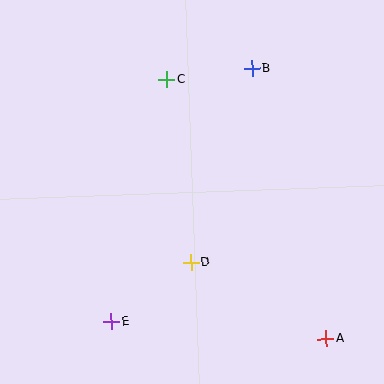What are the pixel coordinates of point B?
Point B is at (252, 69).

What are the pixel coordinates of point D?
Point D is at (191, 262).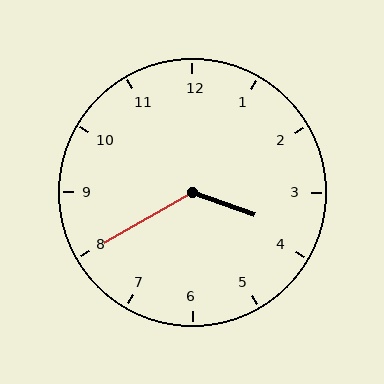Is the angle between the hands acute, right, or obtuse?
It is obtuse.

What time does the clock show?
3:40.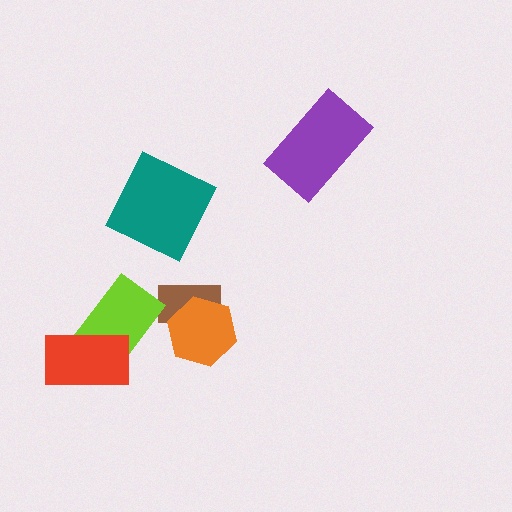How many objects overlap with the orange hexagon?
1 object overlaps with the orange hexagon.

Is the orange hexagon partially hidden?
No, no other shape covers it.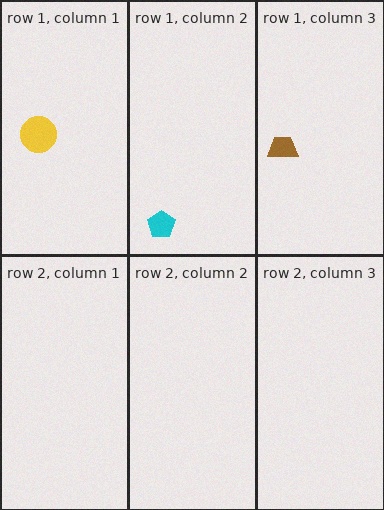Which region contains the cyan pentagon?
The row 1, column 2 region.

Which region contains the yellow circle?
The row 1, column 1 region.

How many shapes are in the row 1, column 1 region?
1.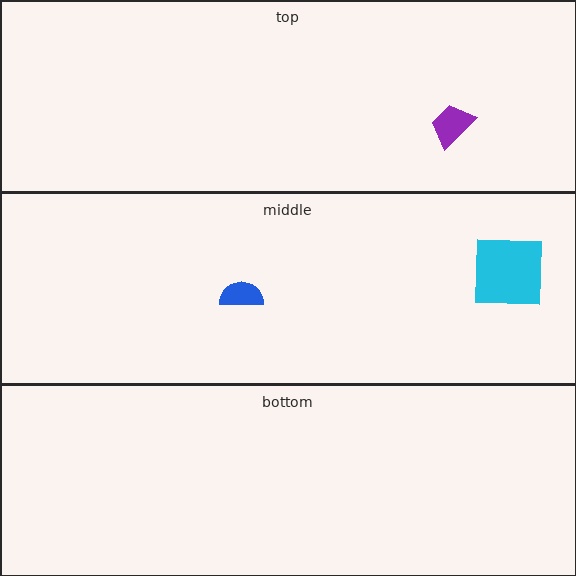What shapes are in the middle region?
The cyan square, the blue semicircle.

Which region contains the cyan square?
The middle region.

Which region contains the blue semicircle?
The middle region.